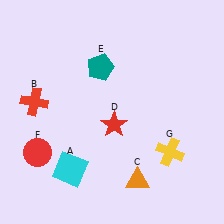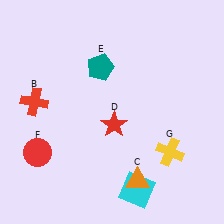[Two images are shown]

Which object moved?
The cyan square (A) moved right.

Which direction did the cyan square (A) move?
The cyan square (A) moved right.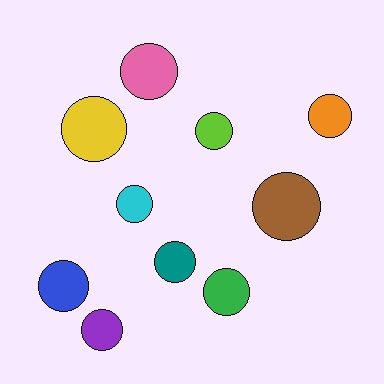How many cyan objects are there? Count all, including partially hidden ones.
There is 1 cyan object.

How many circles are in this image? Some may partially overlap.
There are 10 circles.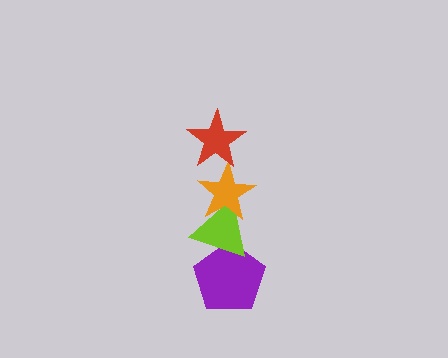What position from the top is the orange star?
The orange star is 2nd from the top.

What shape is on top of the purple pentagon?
The lime triangle is on top of the purple pentagon.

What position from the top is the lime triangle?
The lime triangle is 3rd from the top.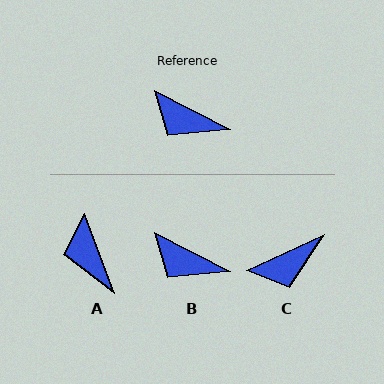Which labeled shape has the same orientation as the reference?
B.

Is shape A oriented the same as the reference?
No, it is off by about 43 degrees.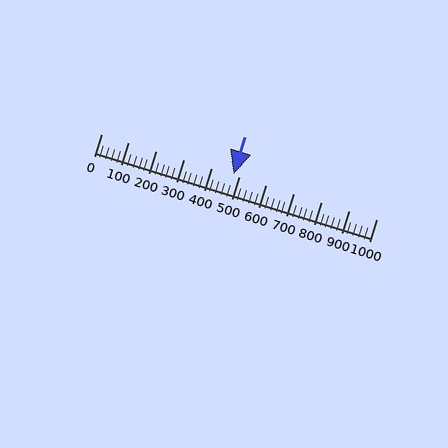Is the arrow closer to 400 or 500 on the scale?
The arrow is closer to 500.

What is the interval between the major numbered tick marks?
The major tick marks are spaced 100 units apart.